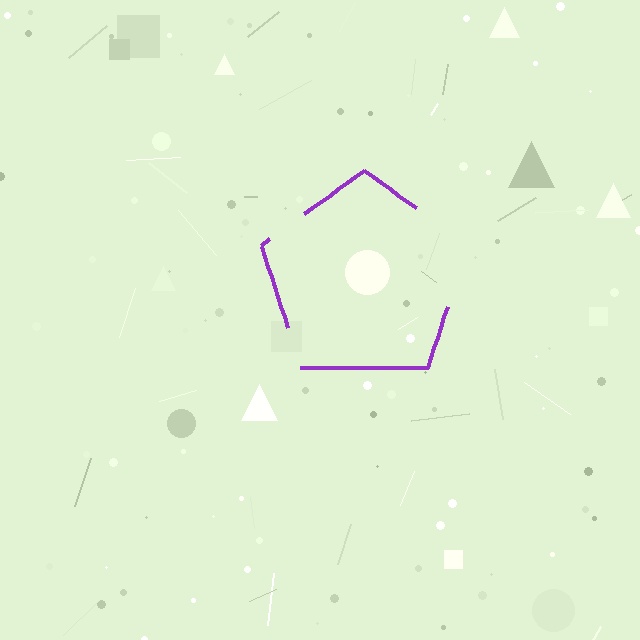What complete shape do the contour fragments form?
The contour fragments form a pentagon.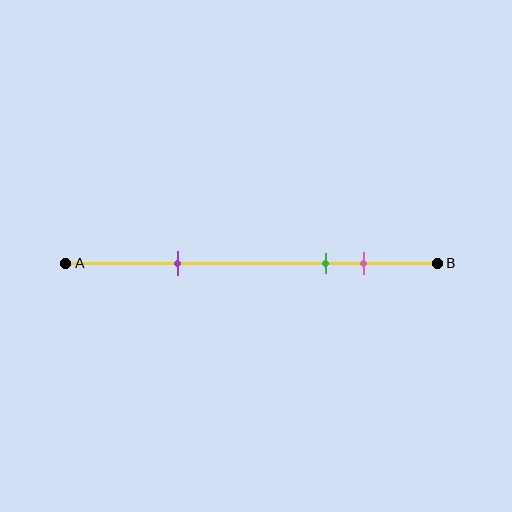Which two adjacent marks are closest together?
The green and pink marks are the closest adjacent pair.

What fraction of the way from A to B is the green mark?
The green mark is approximately 70% (0.7) of the way from A to B.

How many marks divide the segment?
There are 3 marks dividing the segment.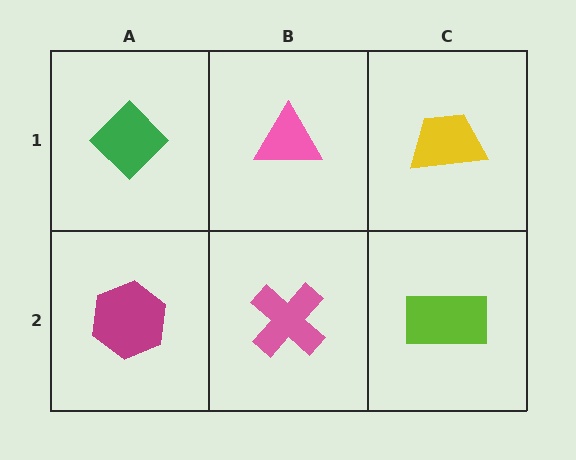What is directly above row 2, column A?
A green diamond.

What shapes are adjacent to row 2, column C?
A yellow trapezoid (row 1, column C), a pink cross (row 2, column B).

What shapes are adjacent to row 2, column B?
A pink triangle (row 1, column B), a magenta hexagon (row 2, column A), a lime rectangle (row 2, column C).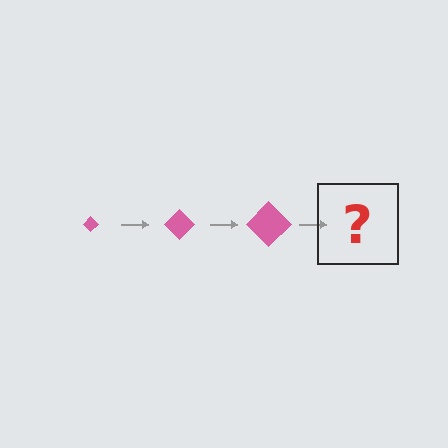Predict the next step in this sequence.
The next step is a pink diamond, larger than the previous one.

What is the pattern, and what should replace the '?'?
The pattern is that the diamond gets progressively larger each step. The '?' should be a pink diamond, larger than the previous one.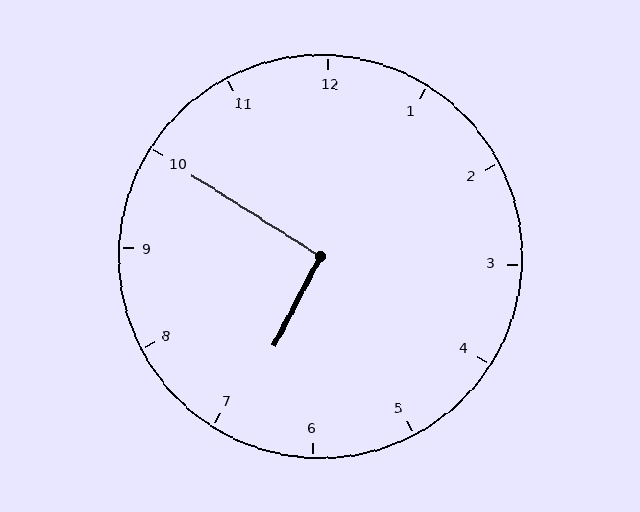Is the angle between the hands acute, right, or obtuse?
It is right.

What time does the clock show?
6:50.